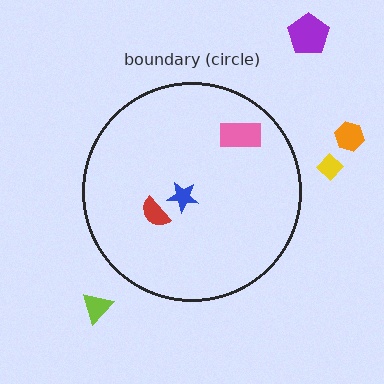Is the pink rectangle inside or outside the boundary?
Inside.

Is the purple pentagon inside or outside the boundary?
Outside.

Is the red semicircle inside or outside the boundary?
Inside.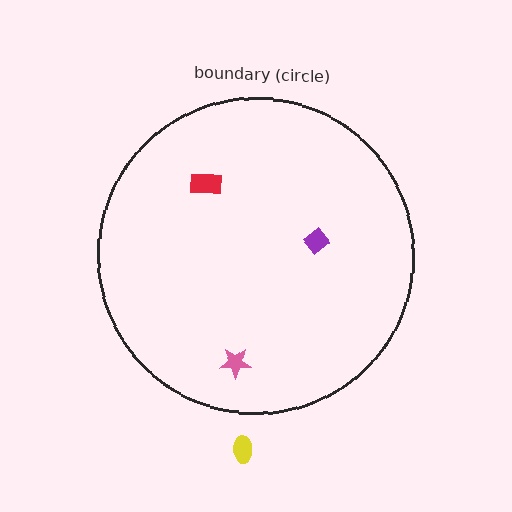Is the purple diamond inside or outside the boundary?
Inside.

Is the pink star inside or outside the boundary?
Inside.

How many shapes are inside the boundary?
3 inside, 1 outside.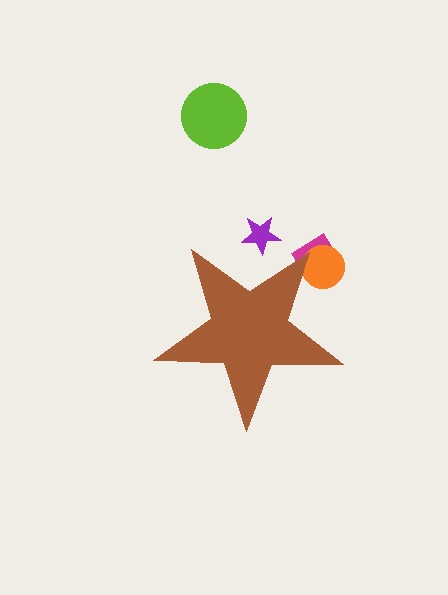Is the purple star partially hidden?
Yes, the purple star is partially hidden behind the brown star.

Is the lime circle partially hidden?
No, the lime circle is fully visible.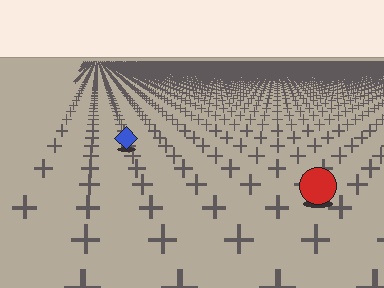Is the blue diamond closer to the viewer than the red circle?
No. The red circle is closer — you can tell from the texture gradient: the ground texture is coarser near it.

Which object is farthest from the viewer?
The blue diamond is farthest from the viewer. It appears smaller and the ground texture around it is denser.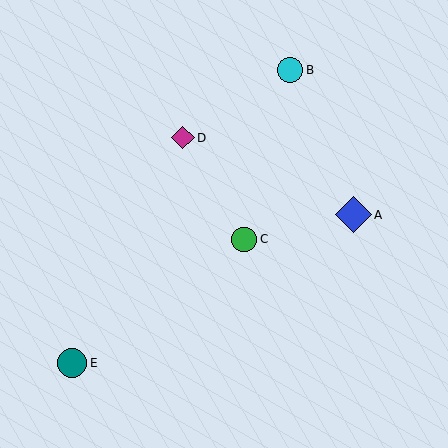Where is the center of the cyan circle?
The center of the cyan circle is at (290, 70).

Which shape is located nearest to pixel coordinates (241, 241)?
The green circle (labeled C) at (244, 239) is nearest to that location.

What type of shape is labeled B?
Shape B is a cyan circle.